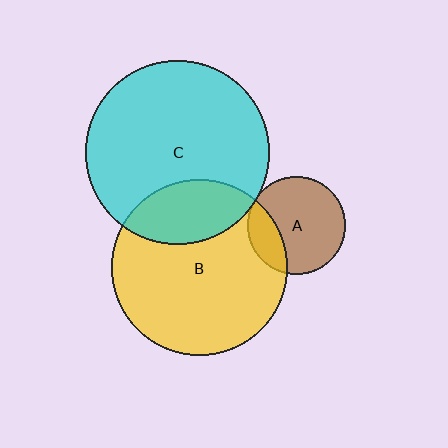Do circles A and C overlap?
Yes.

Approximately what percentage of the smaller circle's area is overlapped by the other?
Approximately 5%.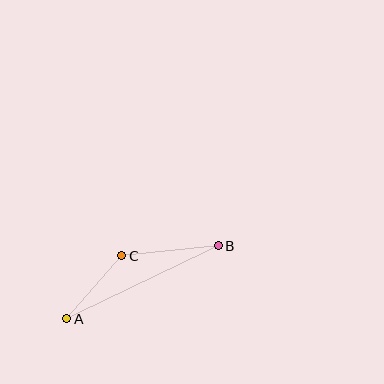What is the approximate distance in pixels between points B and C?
The distance between B and C is approximately 97 pixels.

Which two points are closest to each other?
Points A and C are closest to each other.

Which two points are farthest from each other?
Points A and B are farthest from each other.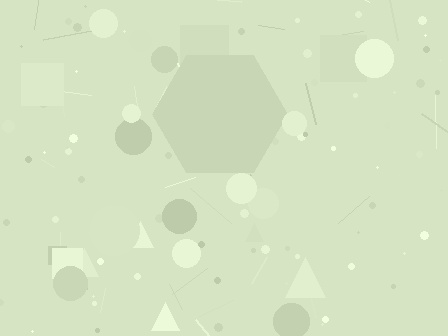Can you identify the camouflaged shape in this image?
The camouflaged shape is a hexagon.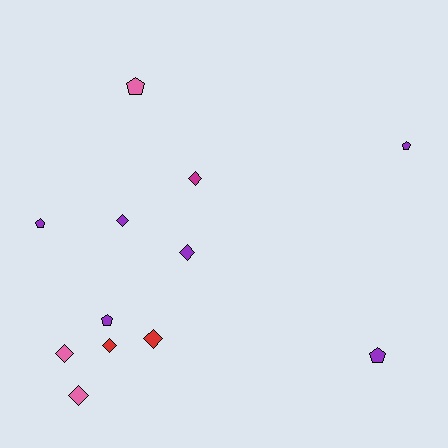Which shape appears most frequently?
Diamond, with 7 objects.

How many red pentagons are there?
There are no red pentagons.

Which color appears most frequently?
Purple, with 6 objects.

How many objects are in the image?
There are 12 objects.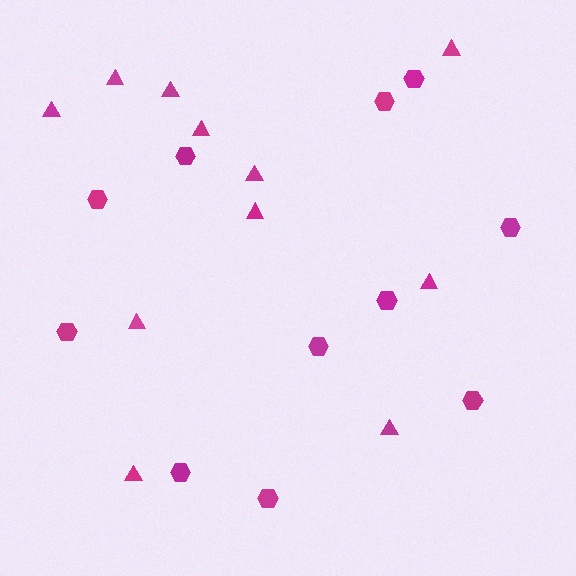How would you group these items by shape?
There are 2 groups: one group of hexagons (11) and one group of triangles (11).